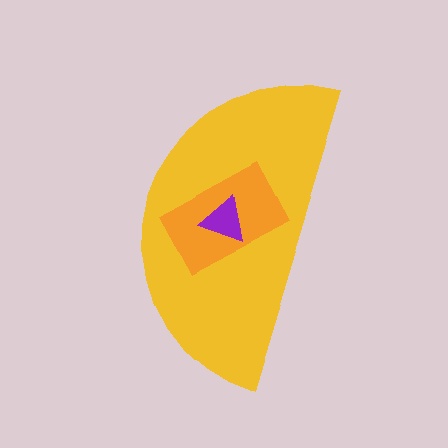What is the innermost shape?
The purple triangle.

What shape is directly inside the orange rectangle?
The purple triangle.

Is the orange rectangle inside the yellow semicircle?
Yes.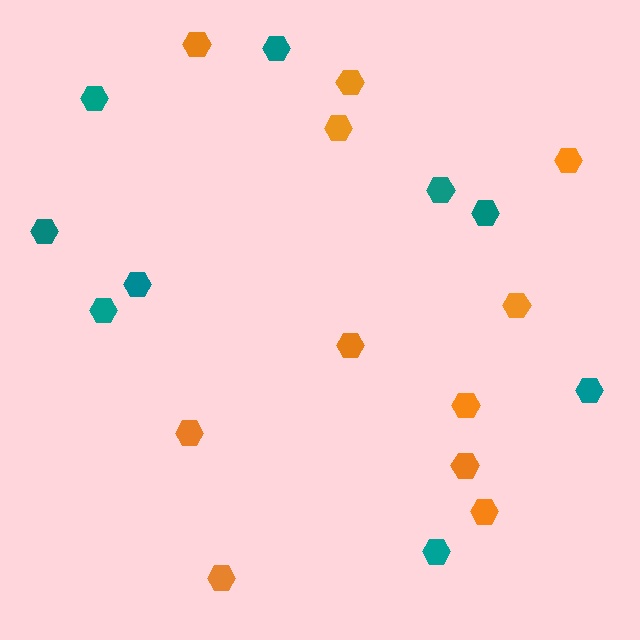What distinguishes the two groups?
There are 2 groups: one group of orange hexagons (11) and one group of teal hexagons (9).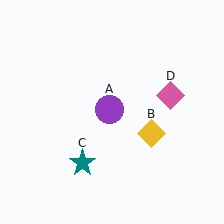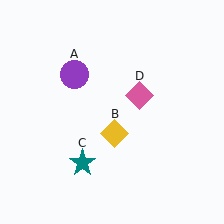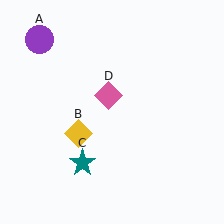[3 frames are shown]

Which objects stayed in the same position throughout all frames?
Teal star (object C) remained stationary.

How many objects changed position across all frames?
3 objects changed position: purple circle (object A), yellow diamond (object B), pink diamond (object D).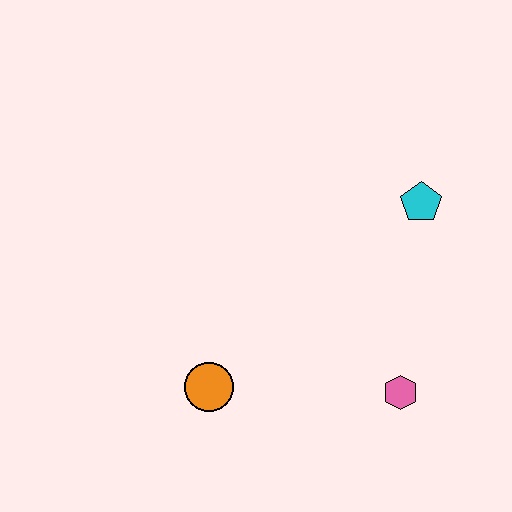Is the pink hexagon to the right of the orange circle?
Yes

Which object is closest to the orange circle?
The pink hexagon is closest to the orange circle.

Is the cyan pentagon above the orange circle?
Yes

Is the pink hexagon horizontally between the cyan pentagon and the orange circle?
Yes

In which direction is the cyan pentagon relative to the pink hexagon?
The cyan pentagon is above the pink hexagon.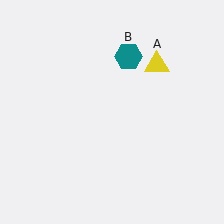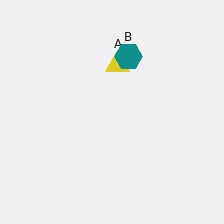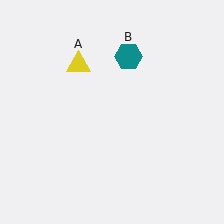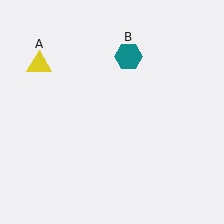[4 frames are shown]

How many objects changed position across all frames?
1 object changed position: yellow triangle (object A).